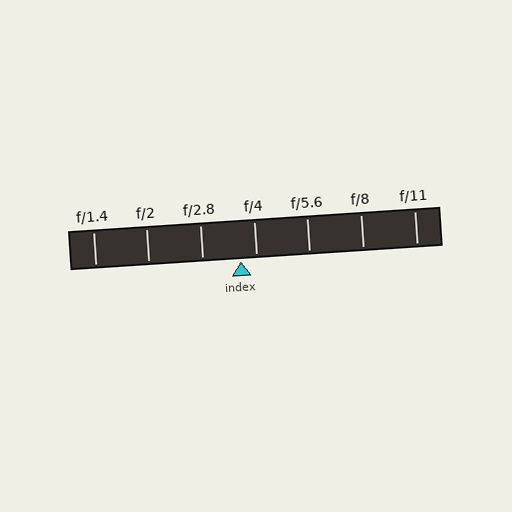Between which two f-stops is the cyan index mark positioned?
The index mark is between f/2.8 and f/4.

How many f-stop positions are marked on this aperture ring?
There are 7 f-stop positions marked.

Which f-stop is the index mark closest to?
The index mark is closest to f/4.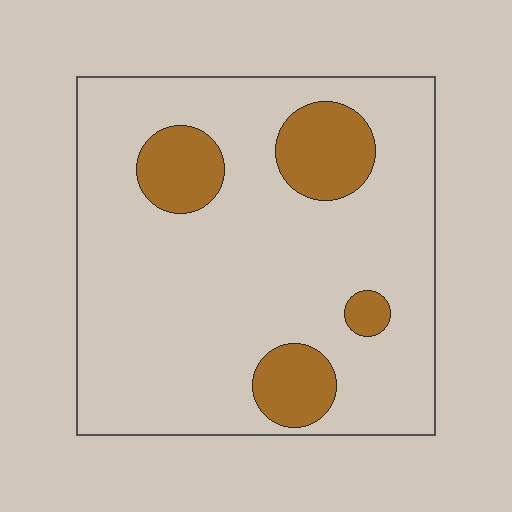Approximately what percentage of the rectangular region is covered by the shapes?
Approximately 15%.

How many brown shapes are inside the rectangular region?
4.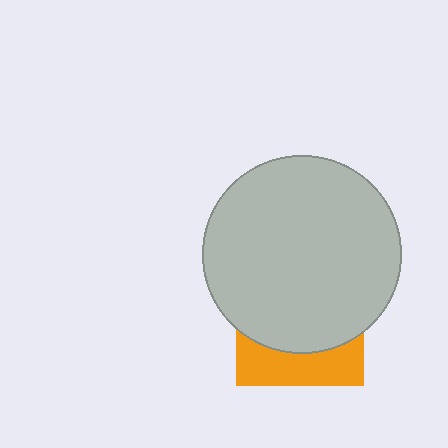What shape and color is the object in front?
The object in front is a light gray circle.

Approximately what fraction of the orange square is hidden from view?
Roughly 70% of the orange square is hidden behind the light gray circle.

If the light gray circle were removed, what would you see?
You would see the complete orange square.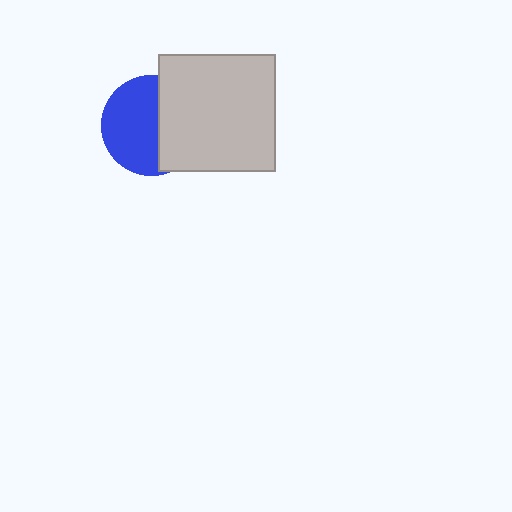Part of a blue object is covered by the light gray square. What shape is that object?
It is a circle.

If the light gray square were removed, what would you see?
You would see the complete blue circle.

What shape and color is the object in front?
The object in front is a light gray square.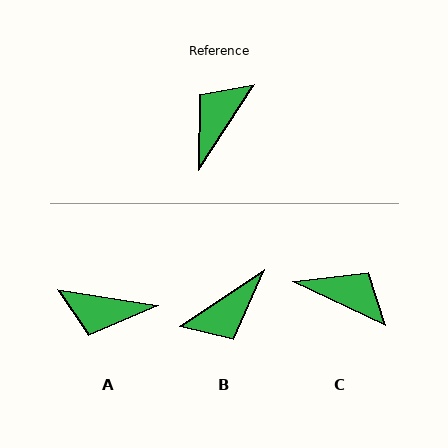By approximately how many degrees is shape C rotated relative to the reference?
Approximately 82 degrees clockwise.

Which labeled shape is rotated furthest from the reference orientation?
B, about 157 degrees away.